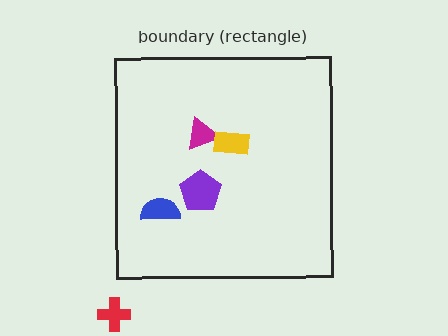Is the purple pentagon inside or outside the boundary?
Inside.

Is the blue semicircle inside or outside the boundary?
Inside.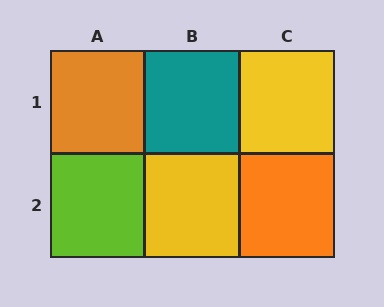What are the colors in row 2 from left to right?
Lime, yellow, orange.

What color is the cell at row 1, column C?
Yellow.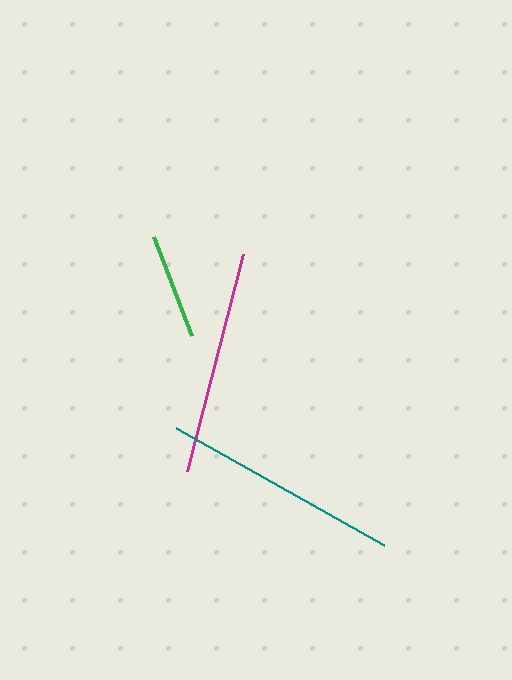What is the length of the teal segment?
The teal segment is approximately 239 pixels long.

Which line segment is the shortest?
The green line is the shortest at approximately 105 pixels.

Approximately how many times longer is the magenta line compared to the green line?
The magenta line is approximately 2.1 times the length of the green line.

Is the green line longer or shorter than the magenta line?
The magenta line is longer than the green line.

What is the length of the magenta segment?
The magenta segment is approximately 224 pixels long.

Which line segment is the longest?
The teal line is the longest at approximately 239 pixels.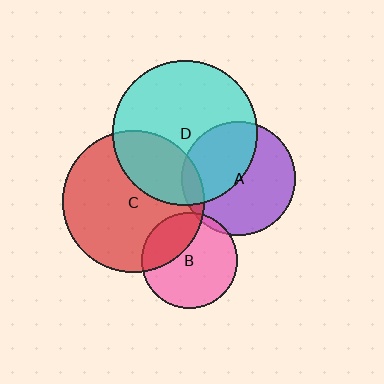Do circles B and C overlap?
Yes.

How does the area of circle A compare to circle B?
Approximately 1.4 times.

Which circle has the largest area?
Circle D (cyan).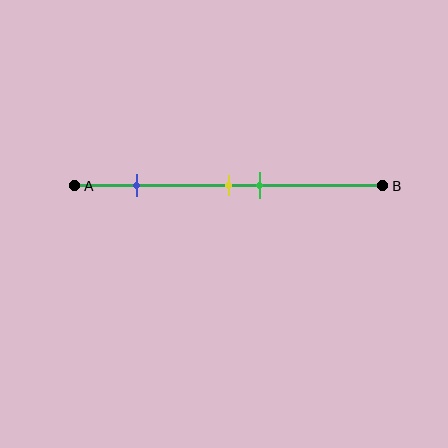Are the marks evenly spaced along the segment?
No, the marks are not evenly spaced.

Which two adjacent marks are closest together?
The yellow and green marks are the closest adjacent pair.